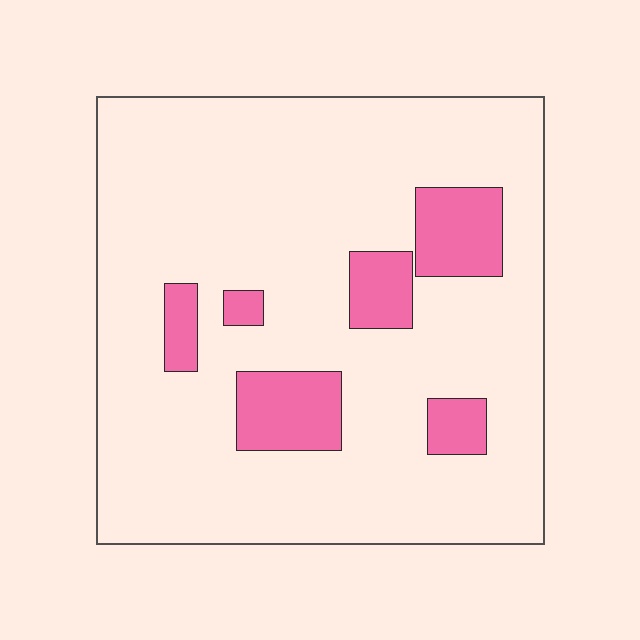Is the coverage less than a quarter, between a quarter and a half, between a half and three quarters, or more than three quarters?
Less than a quarter.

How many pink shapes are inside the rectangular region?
6.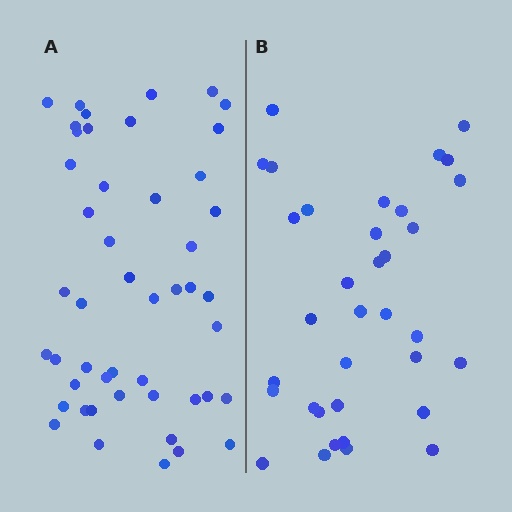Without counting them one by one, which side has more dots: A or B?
Region A (the left region) has more dots.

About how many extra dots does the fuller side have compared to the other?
Region A has approximately 15 more dots than region B.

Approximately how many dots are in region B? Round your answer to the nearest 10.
About 40 dots. (The exact count is 35, which rounds to 40.)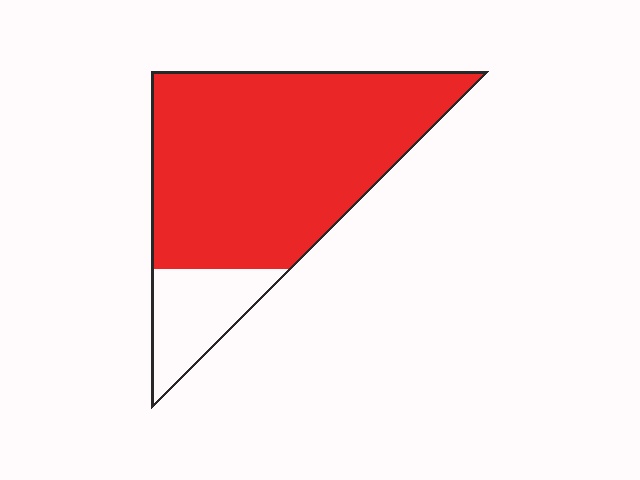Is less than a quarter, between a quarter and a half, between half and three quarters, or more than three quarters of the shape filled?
More than three quarters.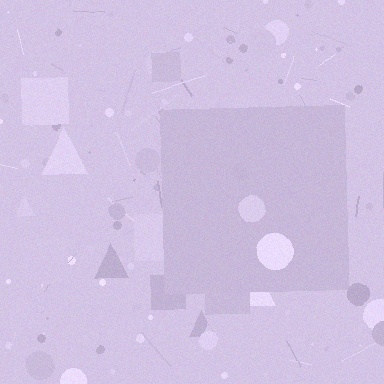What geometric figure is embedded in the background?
A square is embedded in the background.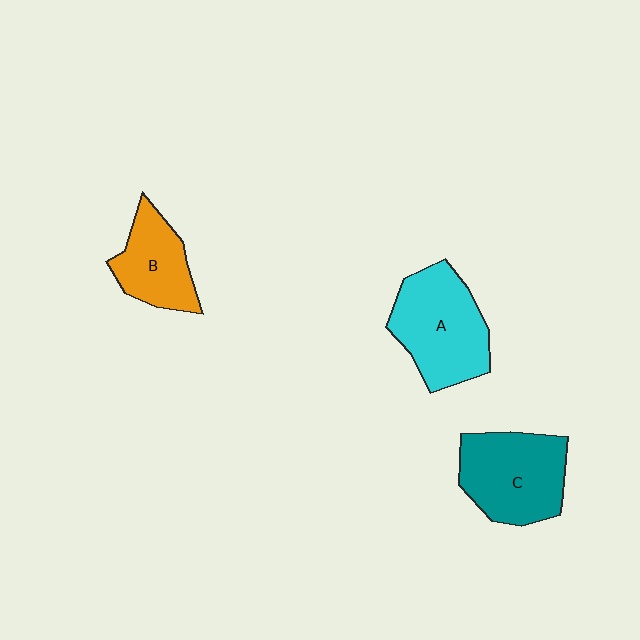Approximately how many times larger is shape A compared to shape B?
Approximately 1.5 times.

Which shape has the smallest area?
Shape B (orange).